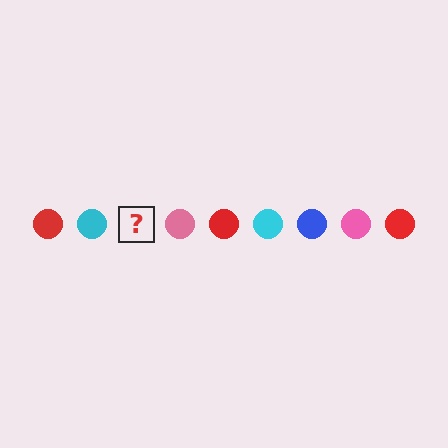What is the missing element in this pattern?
The missing element is a blue circle.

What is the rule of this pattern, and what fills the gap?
The rule is that the pattern cycles through red, cyan, blue, pink circles. The gap should be filled with a blue circle.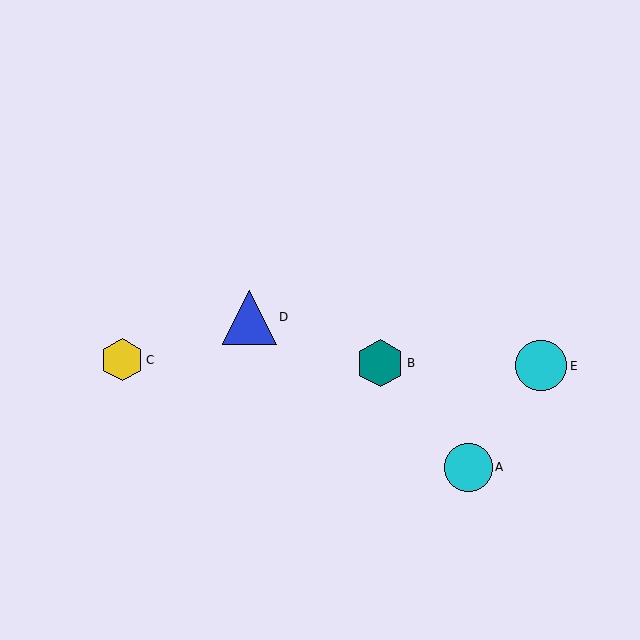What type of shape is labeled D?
Shape D is a blue triangle.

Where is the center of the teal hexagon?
The center of the teal hexagon is at (380, 363).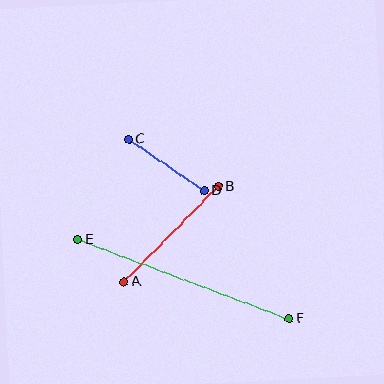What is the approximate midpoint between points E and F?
The midpoint is at approximately (184, 279) pixels.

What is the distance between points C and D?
The distance is approximately 92 pixels.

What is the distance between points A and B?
The distance is approximately 134 pixels.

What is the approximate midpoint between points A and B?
The midpoint is at approximately (171, 234) pixels.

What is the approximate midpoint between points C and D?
The midpoint is at approximately (166, 165) pixels.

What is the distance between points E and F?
The distance is approximately 226 pixels.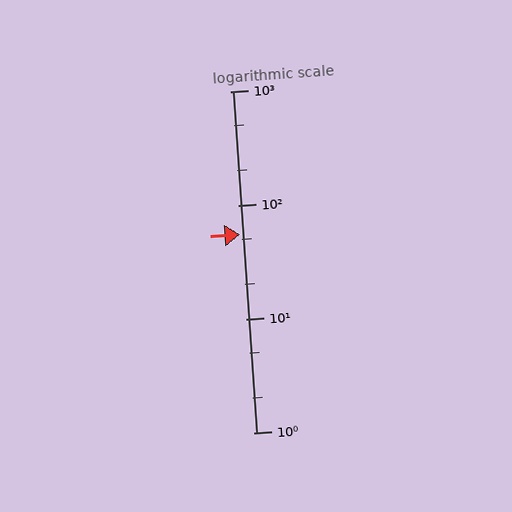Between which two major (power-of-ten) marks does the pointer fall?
The pointer is between 10 and 100.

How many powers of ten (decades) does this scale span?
The scale spans 3 decades, from 1 to 1000.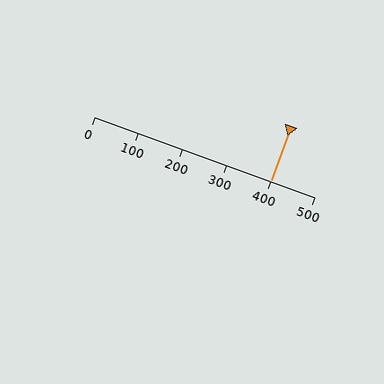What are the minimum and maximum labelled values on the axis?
The axis runs from 0 to 500.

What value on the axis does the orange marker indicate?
The marker indicates approximately 400.